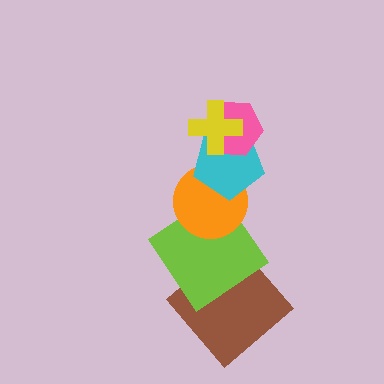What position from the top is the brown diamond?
The brown diamond is 6th from the top.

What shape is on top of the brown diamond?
The lime diamond is on top of the brown diamond.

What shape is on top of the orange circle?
The cyan pentagon is on top of the orange circle.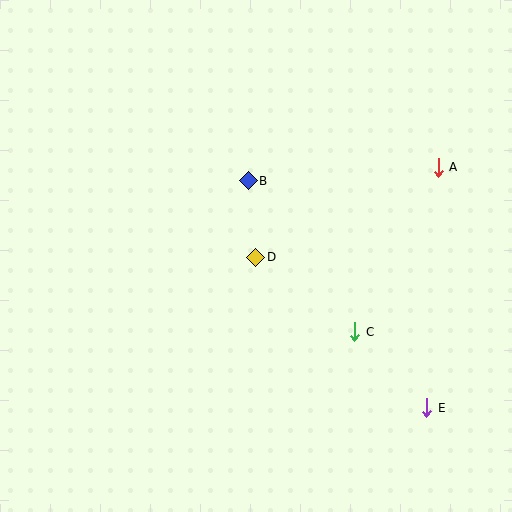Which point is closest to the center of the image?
Point D at (256, 257) is closest to the center.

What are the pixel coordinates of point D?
Point D is at (256, 257).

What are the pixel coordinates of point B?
Point B is at (248, 181).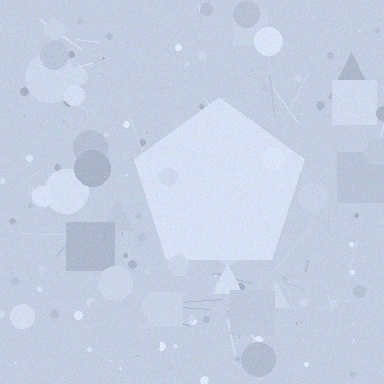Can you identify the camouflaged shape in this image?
The camouflaged shape is a pentagon.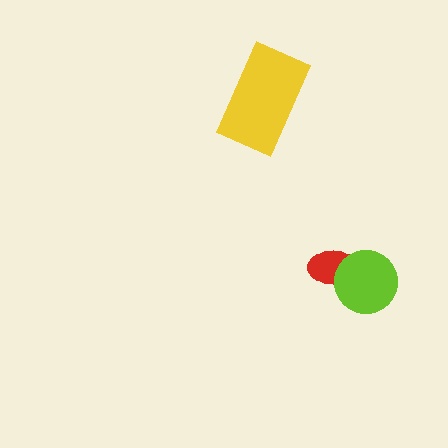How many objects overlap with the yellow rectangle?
0 objects overlap with the yellow rectangle.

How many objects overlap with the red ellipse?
1 object overlaps with the red ellipse.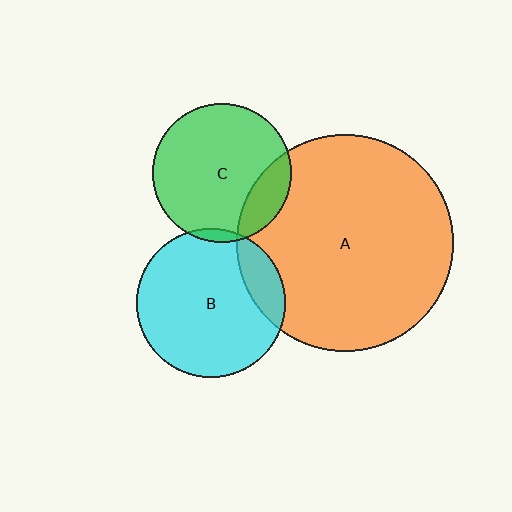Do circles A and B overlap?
Yes.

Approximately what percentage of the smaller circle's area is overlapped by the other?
Approximately 15%.